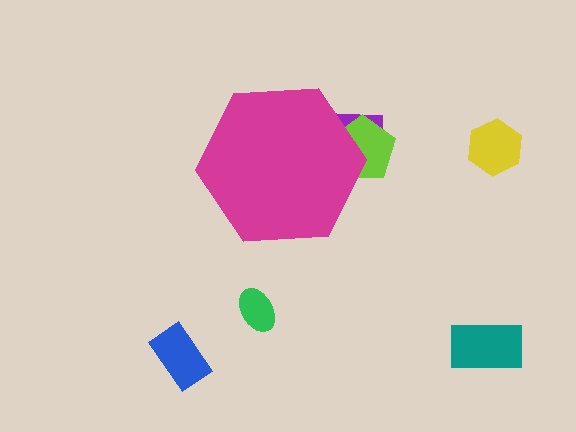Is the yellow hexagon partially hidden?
No, the yellow hexagon is fully visible.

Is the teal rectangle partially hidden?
No, the teal rectangle is fully visible.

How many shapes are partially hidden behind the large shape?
2 shapes are partially hidden.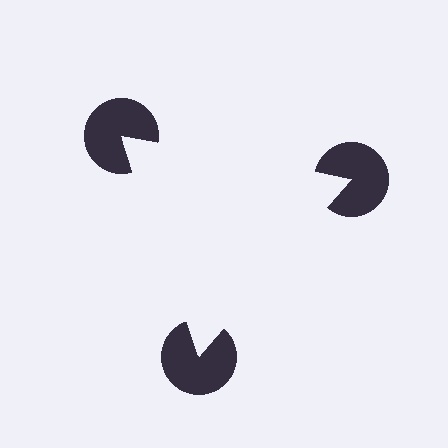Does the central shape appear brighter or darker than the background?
It typically appears slightly brighter than the background, even though no actual brightness change is drawn.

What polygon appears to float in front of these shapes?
An illusory triangle — its edges are inferred from the aligned wedge cuts in the pac-man discs, not physically drawn.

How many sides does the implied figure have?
3 sides.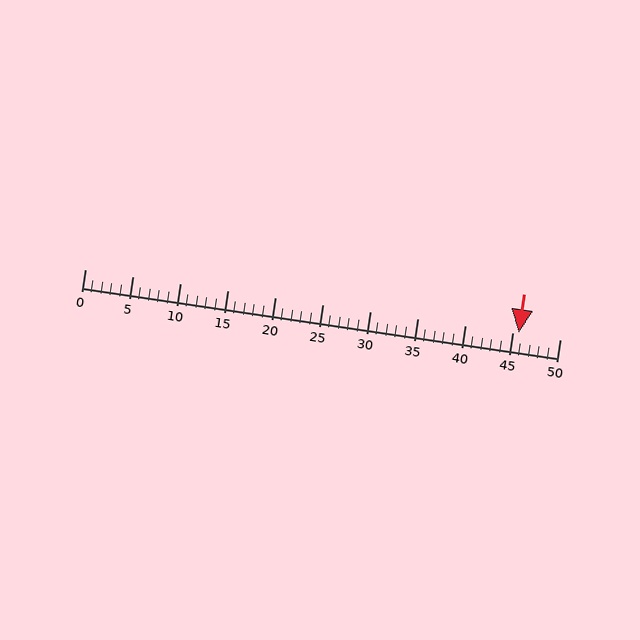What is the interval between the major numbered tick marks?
The major tick marks are spaced 5 units apart.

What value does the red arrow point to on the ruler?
The red arrow points to approximately 46.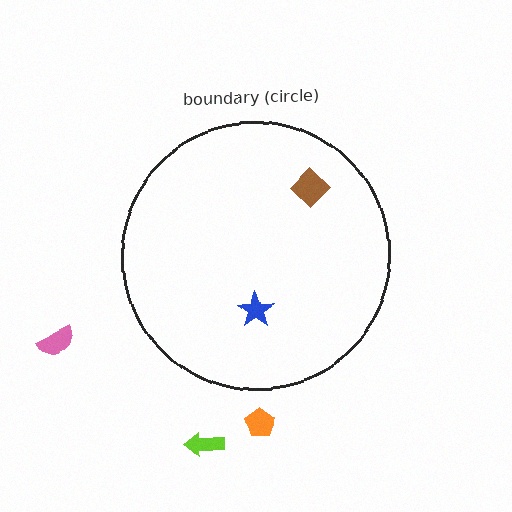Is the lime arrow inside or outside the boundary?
Outside.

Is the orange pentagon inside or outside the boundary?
Outside.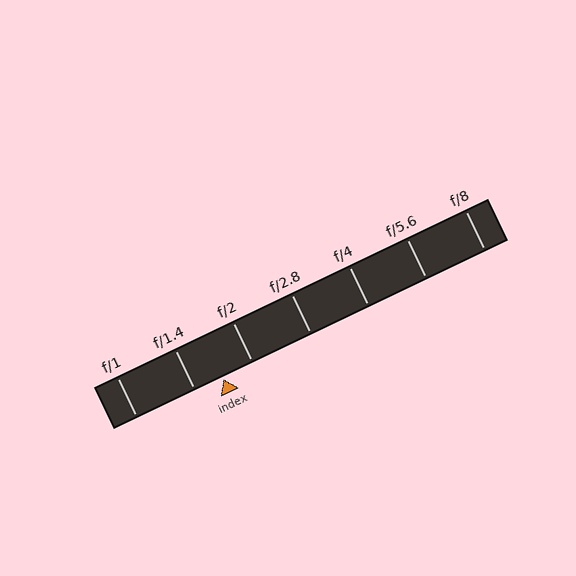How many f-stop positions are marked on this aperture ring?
There are 7 f-stop positions marked.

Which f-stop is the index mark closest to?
The index mark is closest to f/1.4.